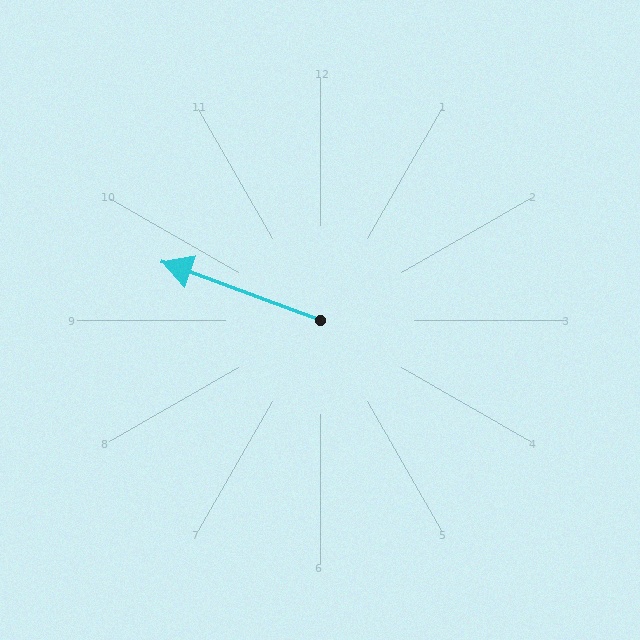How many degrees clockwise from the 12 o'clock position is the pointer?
Approximately 290 degrees.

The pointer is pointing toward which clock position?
Roughly 10 o'clock.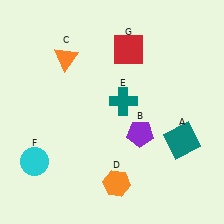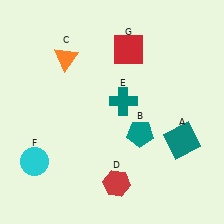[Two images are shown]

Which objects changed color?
B changed from purple to teal. D changed from orange to red.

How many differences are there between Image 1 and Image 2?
There are 2 differences between the two images.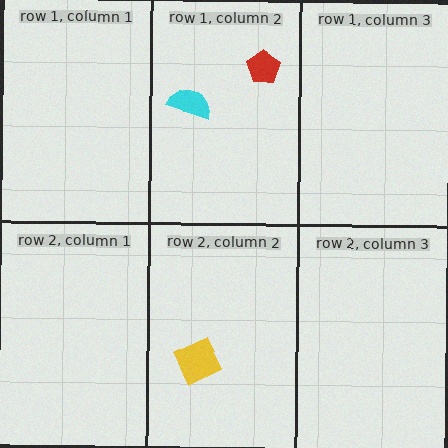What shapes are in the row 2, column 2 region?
The yellow square.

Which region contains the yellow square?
The row 2, column 2 region.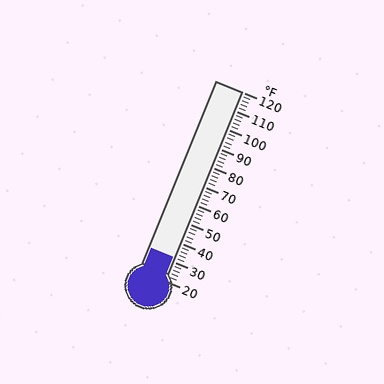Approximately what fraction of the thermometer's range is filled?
The thermometer is filled to approximately 10% of its range.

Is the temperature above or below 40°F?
The temperature is below 40°F.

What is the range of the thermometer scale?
The thermometer scale ranges from 20°F to 120°F.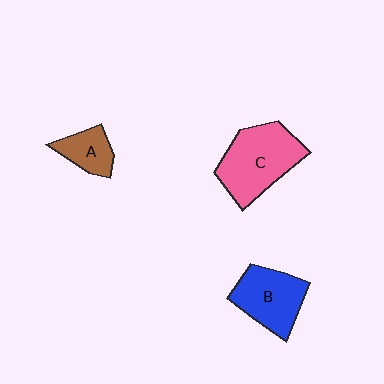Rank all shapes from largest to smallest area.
From largest to smallest: C (pink), B (blue), A (brown).